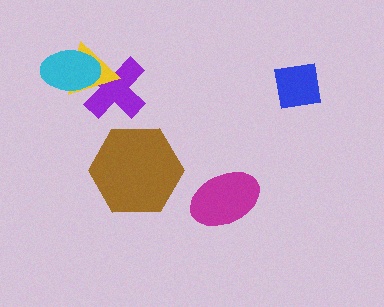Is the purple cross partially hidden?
Yes, it is partially covered by another shape.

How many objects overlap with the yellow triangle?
2 objects overlap with the yellow triangle.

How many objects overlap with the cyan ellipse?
2 objects overlap with the cyan ellipse.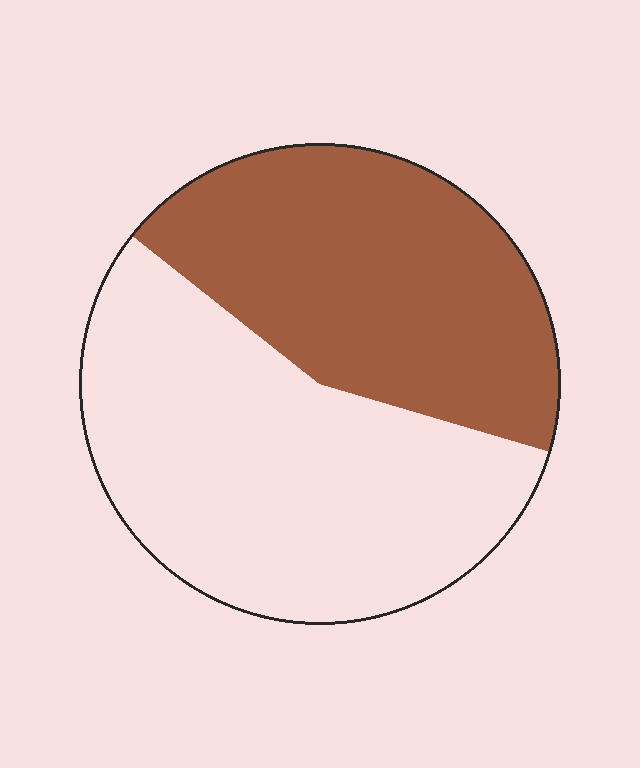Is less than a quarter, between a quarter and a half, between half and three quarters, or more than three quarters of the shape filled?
Between a quarter and a half.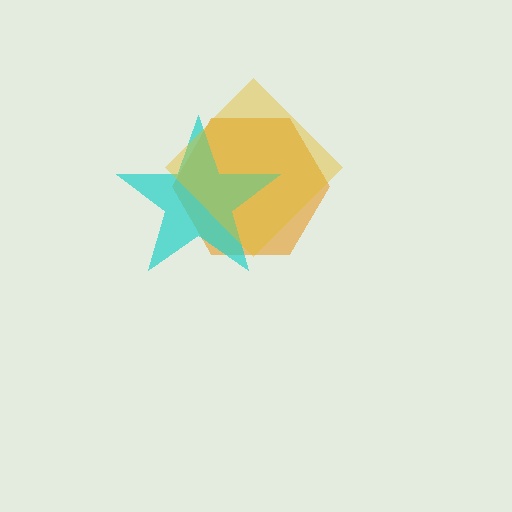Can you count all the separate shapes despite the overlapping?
Yes, there are 3 separate shapes.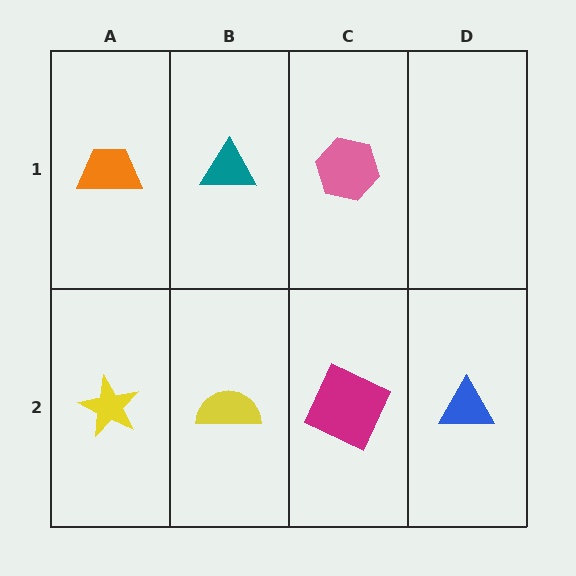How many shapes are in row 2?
4 shapes.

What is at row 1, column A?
An orange trapezoid.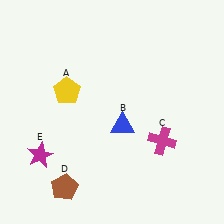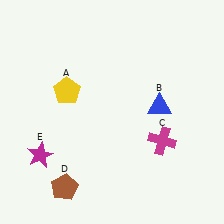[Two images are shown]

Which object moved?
The blue triangle (B) moved right.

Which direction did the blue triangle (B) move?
The blue triangle (B) moved right.